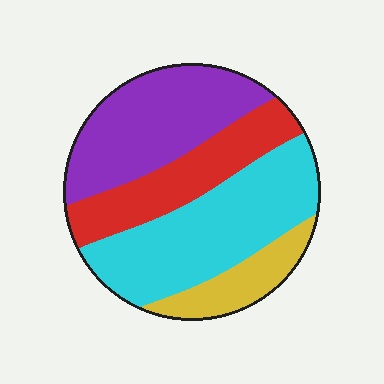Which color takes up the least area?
Yellow, at roughly 10%.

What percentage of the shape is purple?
Purple covers roughly 30% of the shape.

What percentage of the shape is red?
Red covers 21% of the shape.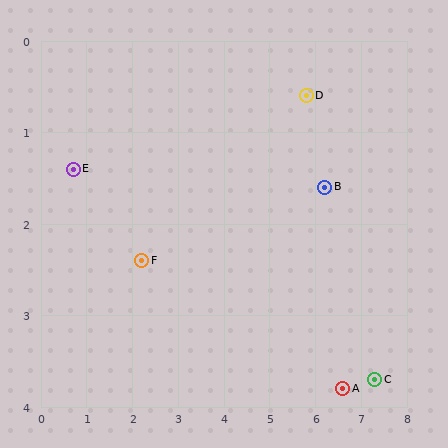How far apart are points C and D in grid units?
Points C and D are about 3.4 grid units apart.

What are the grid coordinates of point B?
Point B is at approximately (6.2, 1.6).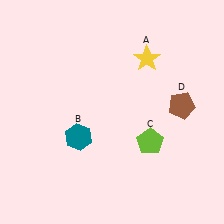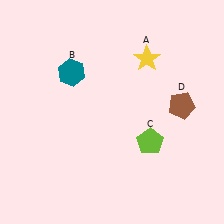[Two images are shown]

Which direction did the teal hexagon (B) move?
The teal hexagon (B) moved up.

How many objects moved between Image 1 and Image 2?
1 object moved between the two images.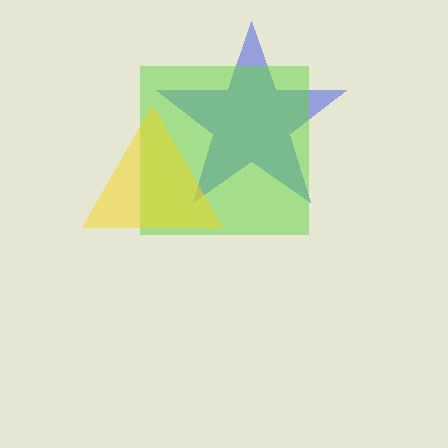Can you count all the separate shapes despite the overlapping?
Yes, there are 3 separate shapes.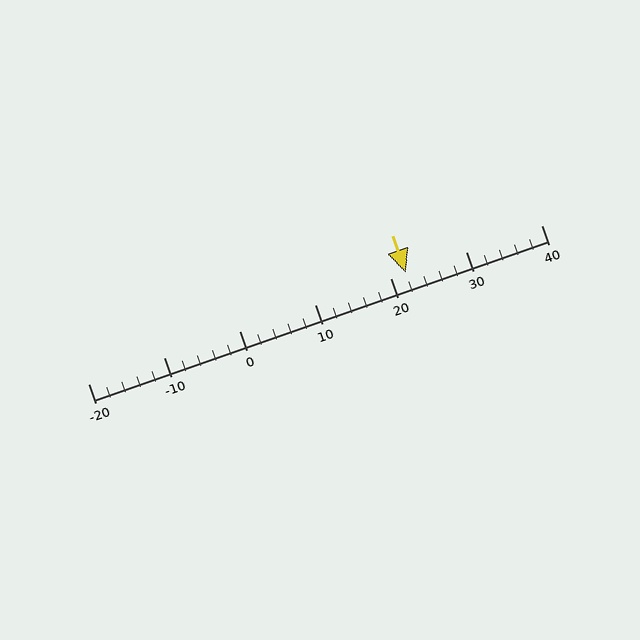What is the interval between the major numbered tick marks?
The major tick marks are spaced 10 units apart.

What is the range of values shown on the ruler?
The ruler shows values from -20 to 40.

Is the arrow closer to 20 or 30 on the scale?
The arrow is closer to 20.